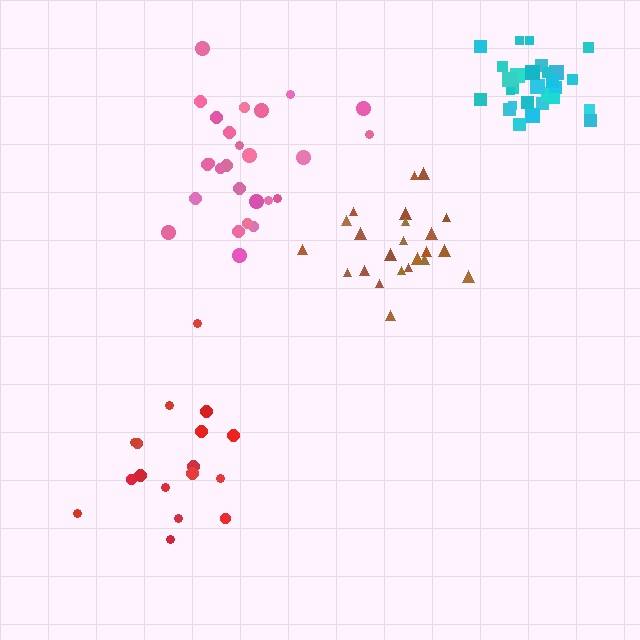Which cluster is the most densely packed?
Cyan.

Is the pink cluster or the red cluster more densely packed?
Pink.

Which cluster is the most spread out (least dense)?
Red.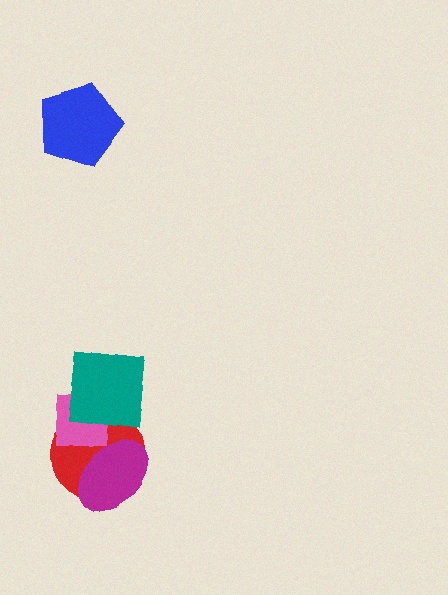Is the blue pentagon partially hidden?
No, no other shape covers it.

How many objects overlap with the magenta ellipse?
2 objects overlap with the magenta ellipse.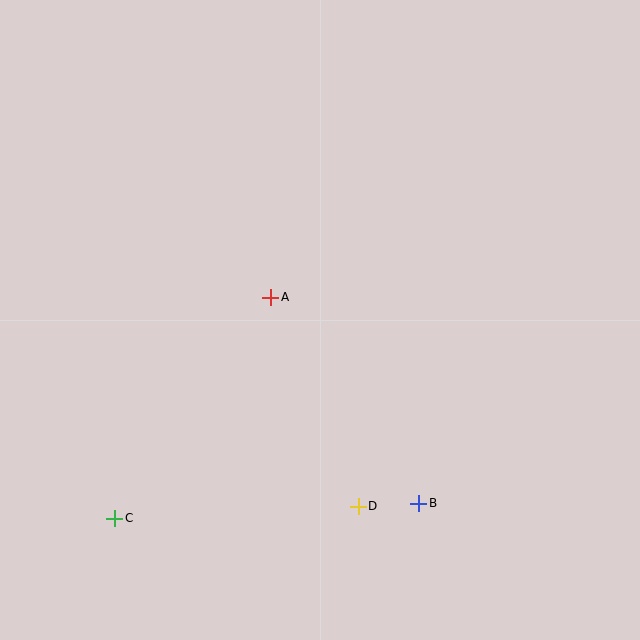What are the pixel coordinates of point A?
Point A is at (270, 297).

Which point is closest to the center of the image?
Point A at (270, 297) is closest to the center.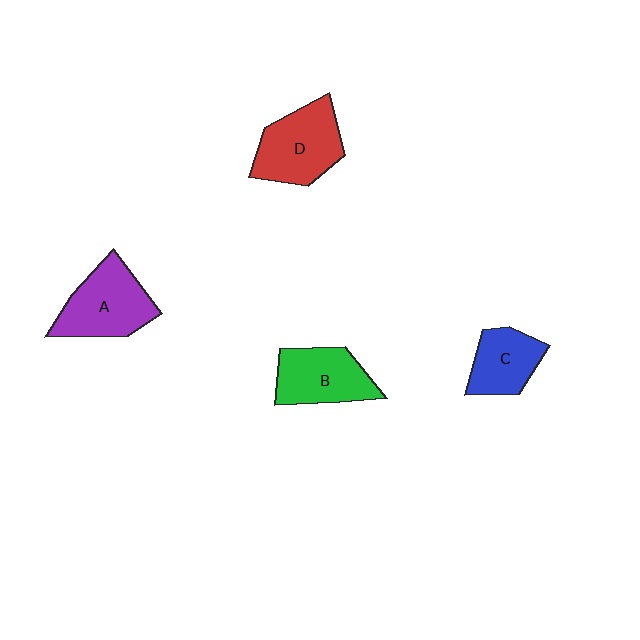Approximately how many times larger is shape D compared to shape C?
Approximately 1.4 times.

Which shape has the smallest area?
Shape C (blue).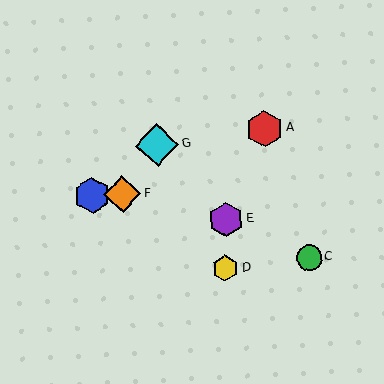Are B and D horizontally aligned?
No, B is at y≈196 and D is at y≈268.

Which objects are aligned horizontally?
Objects B, F are aligned horizontally.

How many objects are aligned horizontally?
2 objects (B, F) are aligned horizontally.